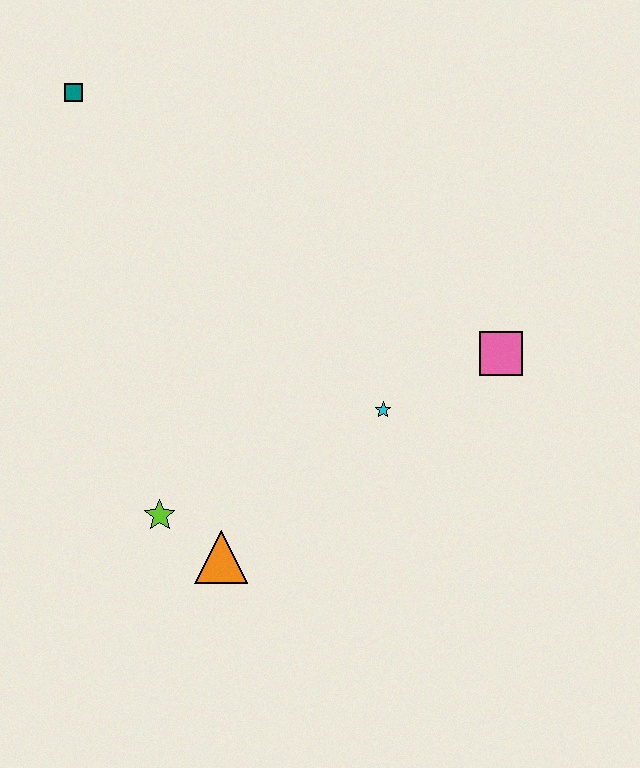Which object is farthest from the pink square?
The teal square is farthest from the pink square.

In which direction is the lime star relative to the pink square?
The lime star is to the left of the pink square.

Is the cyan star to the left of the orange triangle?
No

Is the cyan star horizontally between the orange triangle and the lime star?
No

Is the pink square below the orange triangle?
No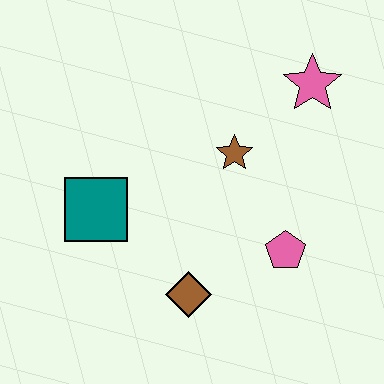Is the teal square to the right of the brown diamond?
No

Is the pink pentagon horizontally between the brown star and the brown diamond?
No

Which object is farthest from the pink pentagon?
The teal square is farthest from the pink pentagon.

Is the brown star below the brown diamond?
No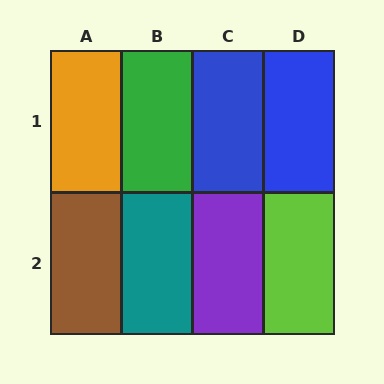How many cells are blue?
2 cells are blue.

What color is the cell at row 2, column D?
Lime.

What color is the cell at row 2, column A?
Brown.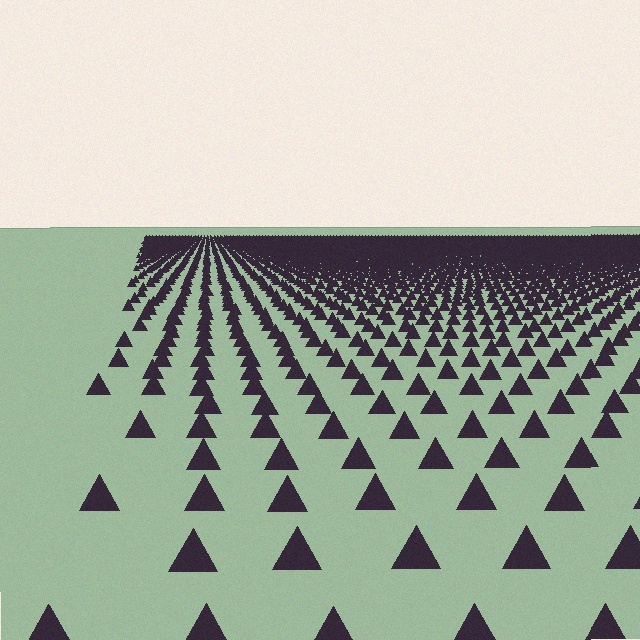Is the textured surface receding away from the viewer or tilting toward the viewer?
The surface is receding away from the viewer. Texture elements get smaller and denser toward the top.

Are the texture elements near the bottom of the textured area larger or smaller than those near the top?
Larger. Near the bottom, elements are closer to the viewer and appear at a bigger on-screen size.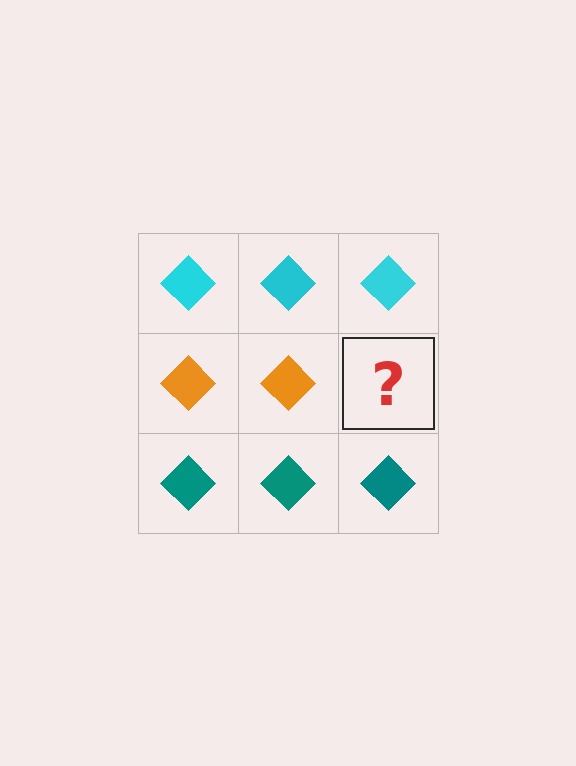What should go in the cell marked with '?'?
The missing cell should contain an orange diamond.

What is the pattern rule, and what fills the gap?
The rule is that each row has a consistent color. The gap should be filled with an orange diamond.